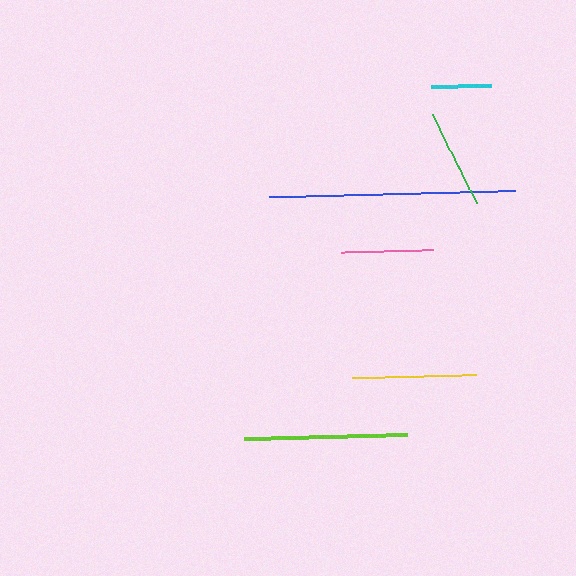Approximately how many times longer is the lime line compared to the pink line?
The lime line is approximately 1.8 times the length of the pink line.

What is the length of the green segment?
The green segment is approximately 100 pixels long.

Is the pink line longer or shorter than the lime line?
The lime line is longer than the pink line.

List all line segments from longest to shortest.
From longest to shortest: blue, lime, yellow, green, pink, cyan.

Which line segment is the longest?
The blue line is the longest at approximately 246 pixels.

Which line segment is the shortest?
The cyan line is the shortest at approximately 60 pixels.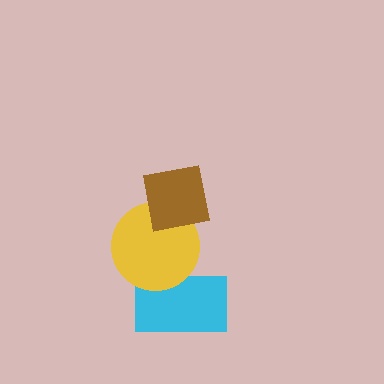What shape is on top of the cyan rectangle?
The yellow circle is on top of the cyan rectangle.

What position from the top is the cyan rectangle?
The cyan rectangle is 3rd from the top.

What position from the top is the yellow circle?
The yellow circle is 2nd from the top.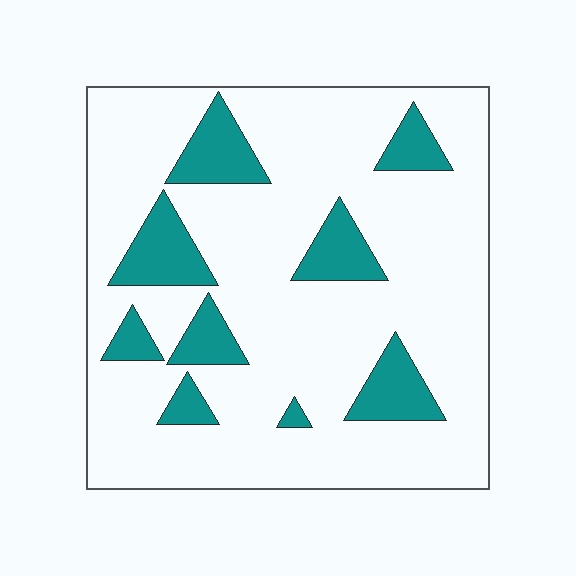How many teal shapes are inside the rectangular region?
9.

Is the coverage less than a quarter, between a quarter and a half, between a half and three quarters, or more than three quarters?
Less than a quarter.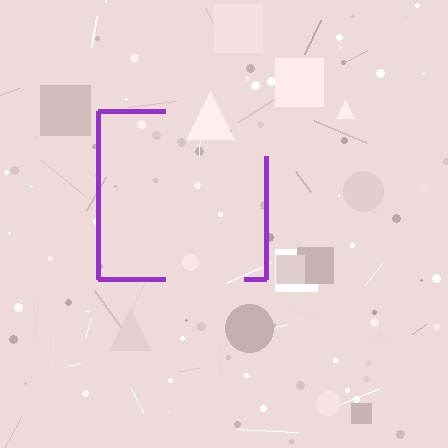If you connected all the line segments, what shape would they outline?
They would outline a square.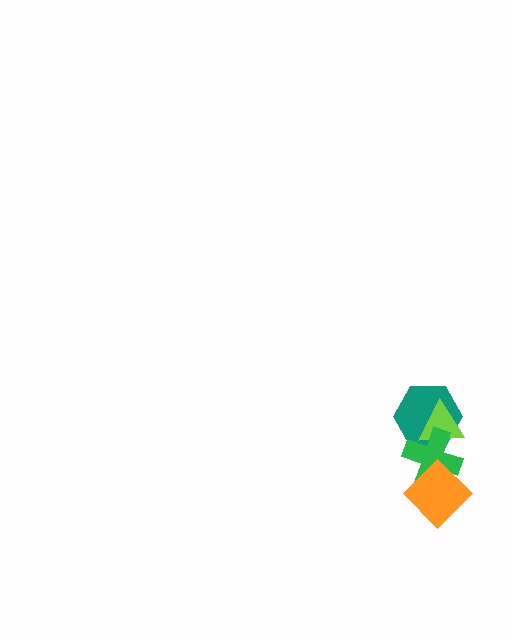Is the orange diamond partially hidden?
No, no other shape covers it.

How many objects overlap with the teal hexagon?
2 objects overlap with the teal hexagon.